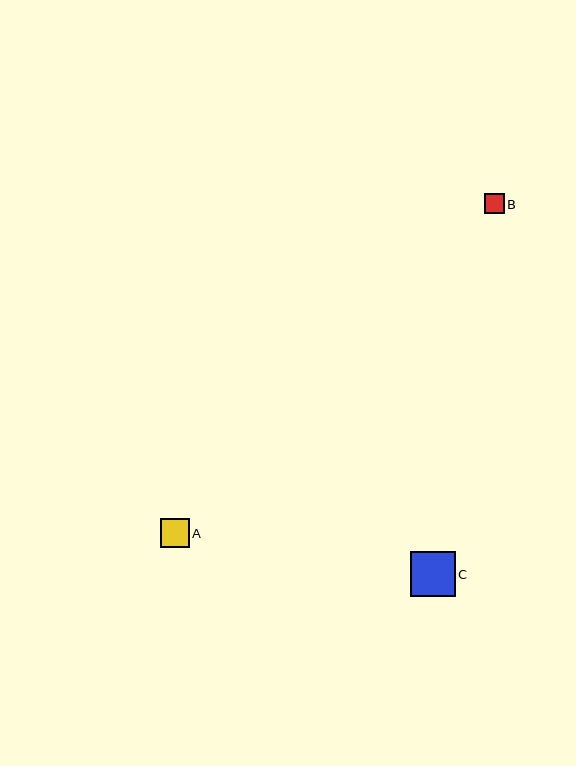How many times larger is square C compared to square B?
Square C is approximately 2.2 times the size of square B.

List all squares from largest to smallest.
From largest to smallest: C, A, B.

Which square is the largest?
Square C is the largest with a size of approximately 45 pixels.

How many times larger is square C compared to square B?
Square C is approximately 2.2 times the size of square B.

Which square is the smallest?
Square B is the smallest with a size of approximately 20 pixels.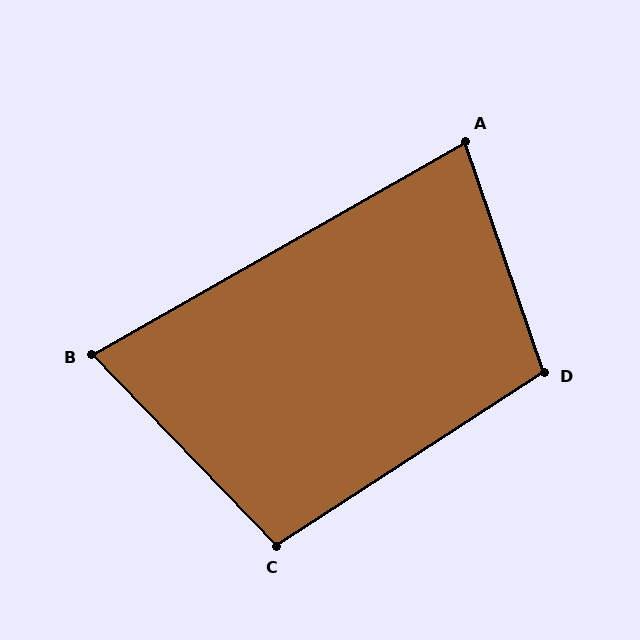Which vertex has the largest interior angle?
D, at approximately 104 degrees.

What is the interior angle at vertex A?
Approximately 79 degrees (acute).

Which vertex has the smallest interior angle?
B, at approximately 76 degrees.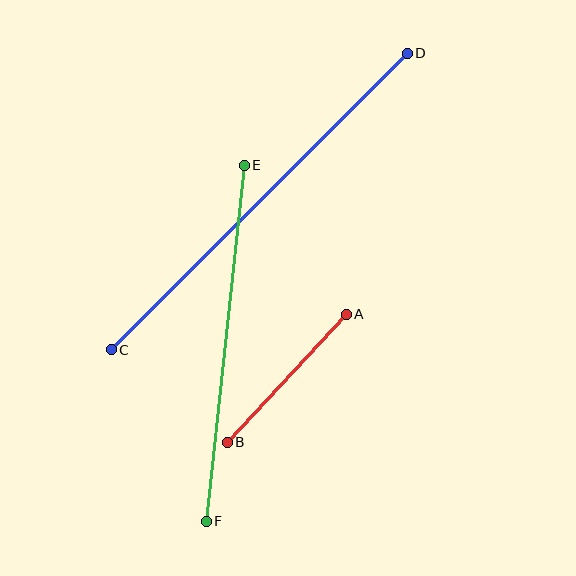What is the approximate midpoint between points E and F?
The midpoint is at approximately (225, 343) pixels.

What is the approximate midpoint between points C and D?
The midpoint is at approximately (259, 201) pixels.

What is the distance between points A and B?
The distance is approximately 175 pixels.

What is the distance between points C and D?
The distance is approximately 419 pixels.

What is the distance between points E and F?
The distance is approximately 358 pixels.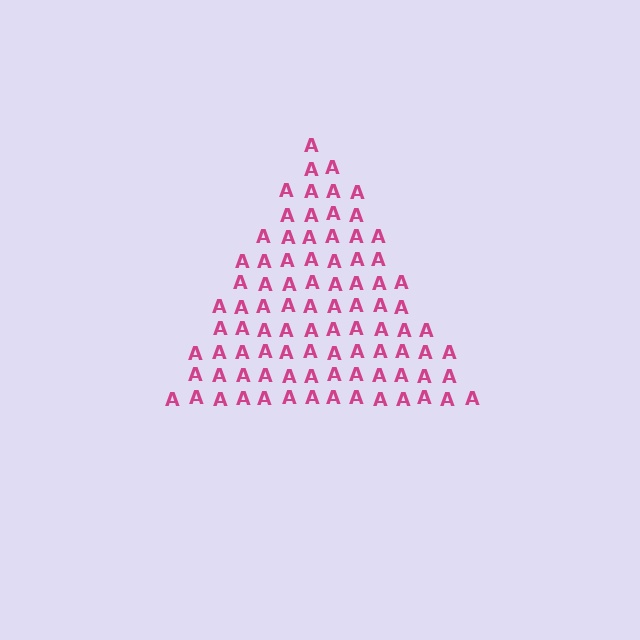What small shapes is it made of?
It is made of small letter A's.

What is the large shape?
The large shape is a triangle.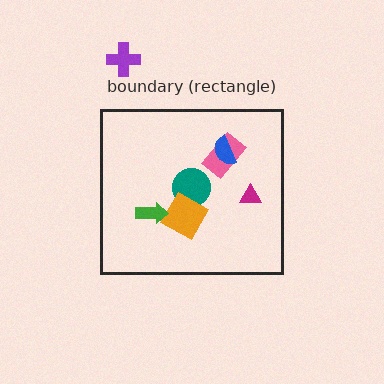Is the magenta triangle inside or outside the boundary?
Inside.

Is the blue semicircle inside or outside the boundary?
Inside.